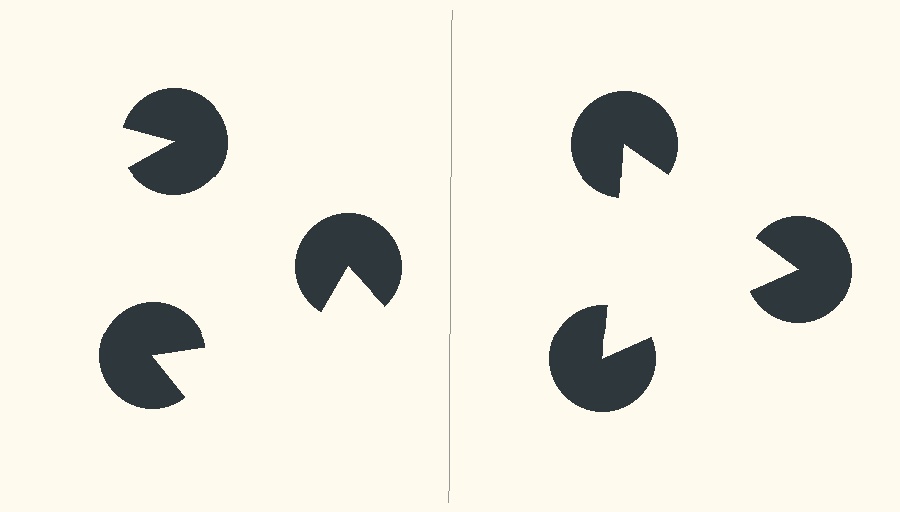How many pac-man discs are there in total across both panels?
6 — 3 on each side.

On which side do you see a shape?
An illusory triangle appears on the right side. On the left side the wedge cuts are rotated, so no coherent shape forms.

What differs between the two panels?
The pac-man discs are positioned identically on both sides; only the wedge orientations differ. On the right they align to a triangle; on the left they are misaligned.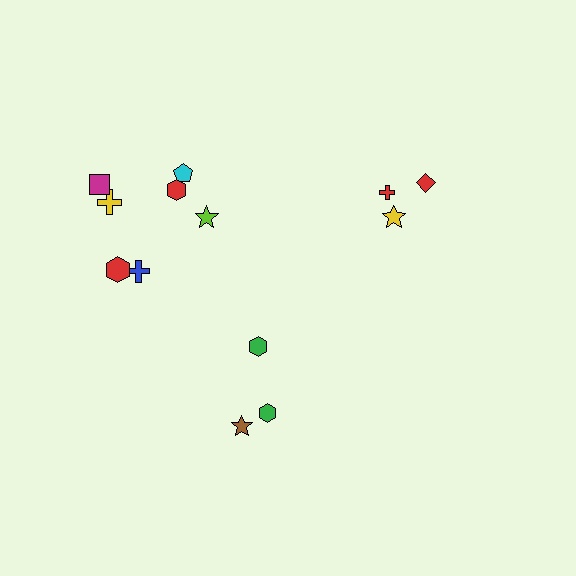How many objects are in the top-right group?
There are 3 objects.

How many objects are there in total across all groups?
There are 13 objects.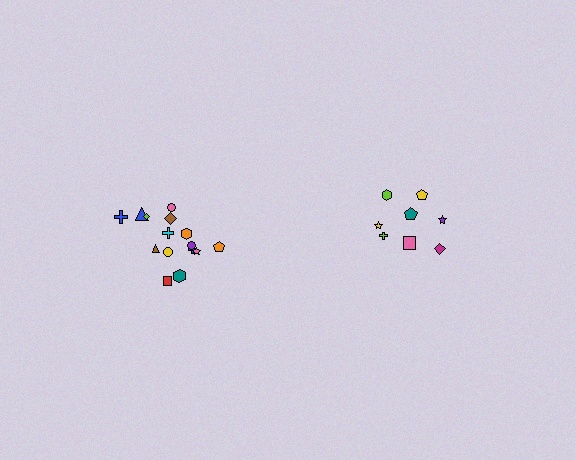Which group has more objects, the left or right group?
The left group.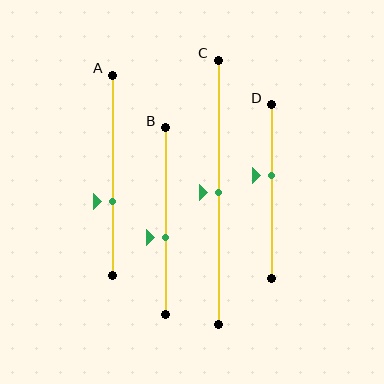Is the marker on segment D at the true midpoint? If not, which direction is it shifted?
No, the marker on segment D is shifted upward by about 10% of the segment length.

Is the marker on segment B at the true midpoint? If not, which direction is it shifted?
No, the marker on segment B is shifted downward by about 9% of the segment length.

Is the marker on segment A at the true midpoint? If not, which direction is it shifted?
No, the marker on segment A is shifted downward by about 13% of the segment length.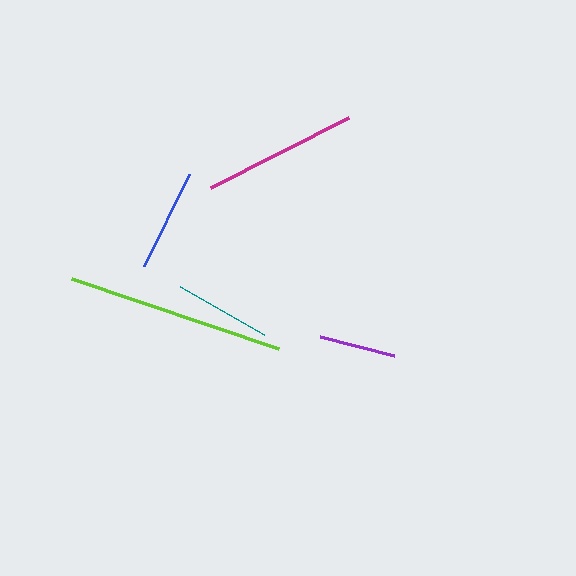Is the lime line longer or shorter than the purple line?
The lime line is longer than the purple line.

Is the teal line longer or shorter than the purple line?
The teal line is longer than the purple line.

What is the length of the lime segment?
The lime segment is approximately 218 pixels long.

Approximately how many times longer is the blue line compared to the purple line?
The blue line is approximately 1.3 times the length of the purple line.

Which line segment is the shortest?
The purple line is the shortest at approximately 77 pixels.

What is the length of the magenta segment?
The magenta segment is approximately 154 pixels long.